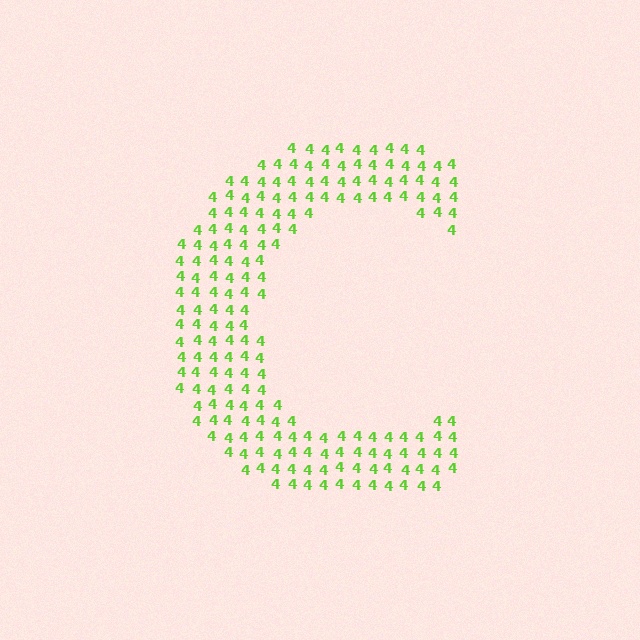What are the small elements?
The small elements are digit 4's.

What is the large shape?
The large shape is the letter C.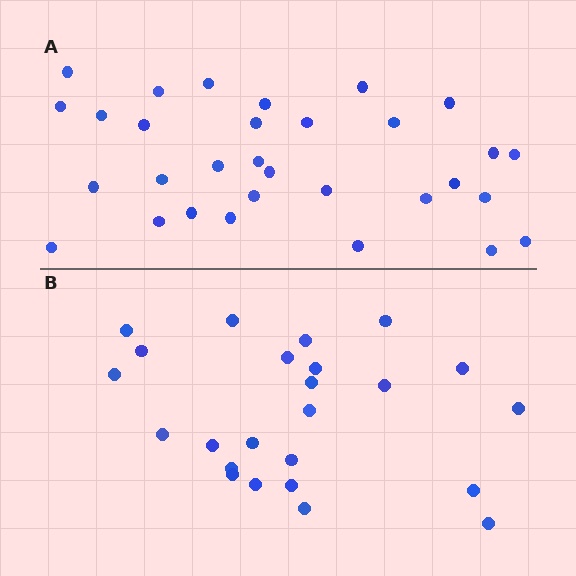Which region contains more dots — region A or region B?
Region A (the top region) has more dots.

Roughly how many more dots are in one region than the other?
Region A has roughly 8 or so more dots than region B.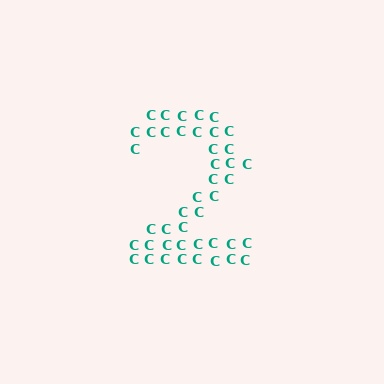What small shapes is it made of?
It is made of small letter C's.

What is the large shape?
The large shape is the digit 2.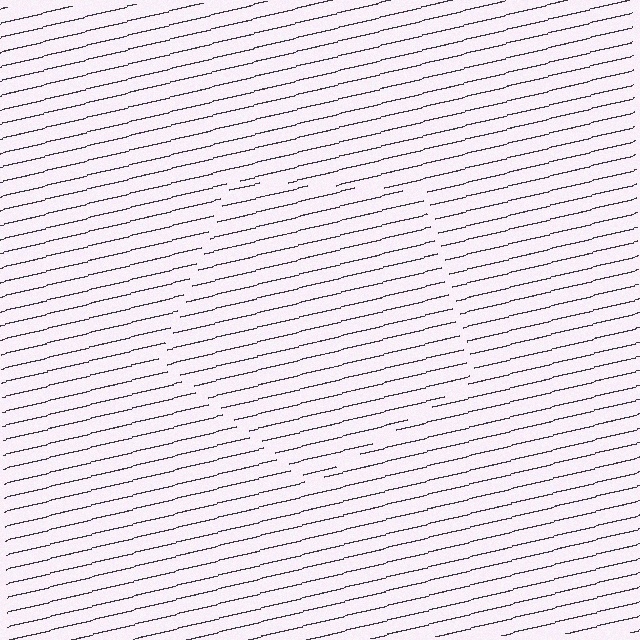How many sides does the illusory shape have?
5 sides — the line-ends trace a pentagon.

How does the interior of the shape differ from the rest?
The interior of the shape contains the same grating, shifted by half a period — the contour is defined by the phase discontinuity where line-ends from the inner and outer gratings abut.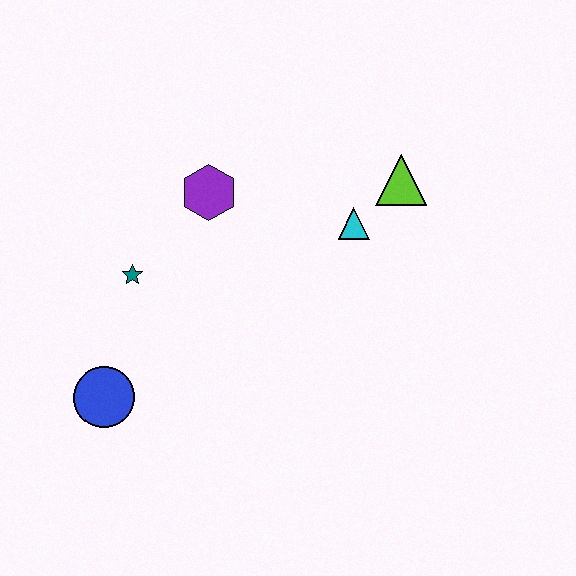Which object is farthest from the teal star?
The lime triangle is farthest from the teal star.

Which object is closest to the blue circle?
The teal star is closest to the blue circle.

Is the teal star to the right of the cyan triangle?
No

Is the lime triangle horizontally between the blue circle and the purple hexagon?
No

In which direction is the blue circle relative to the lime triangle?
The blue circle is to the left of the lime triangle.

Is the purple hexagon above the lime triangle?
No